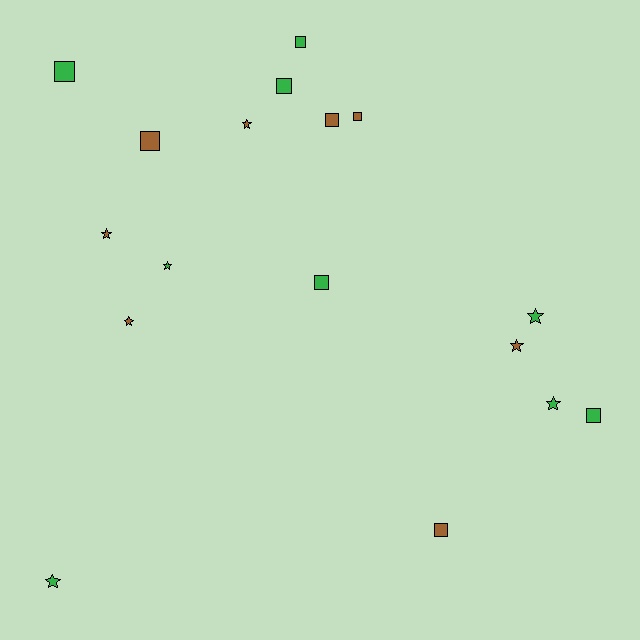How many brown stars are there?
There are 4 brown stars.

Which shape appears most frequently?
Square, with 9 objects.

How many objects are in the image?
There are 17 objects.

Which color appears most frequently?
Green, with 9 objects.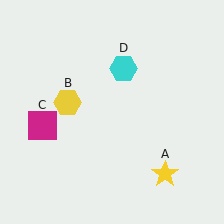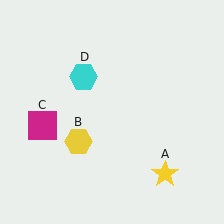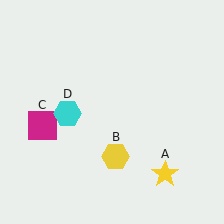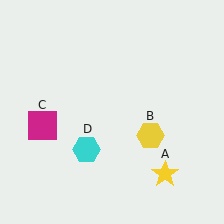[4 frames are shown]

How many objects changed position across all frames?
2 objects changed position: yellow hexagon (object B), cyan hexagon (object D).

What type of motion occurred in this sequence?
The yellow hexagon (object B), cyan hexagon (object D) rotated counterclockwise around the center of the scene.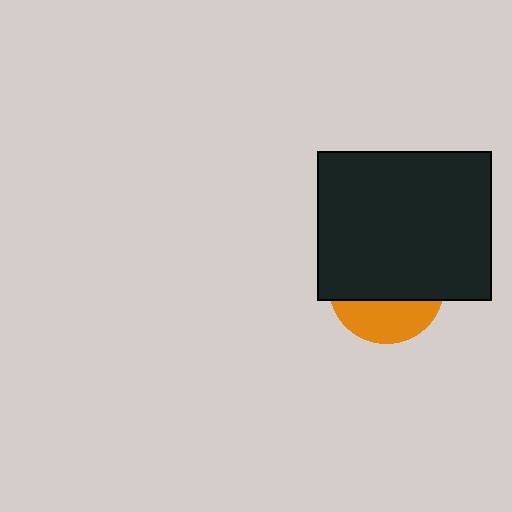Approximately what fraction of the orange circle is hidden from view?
Roughly 66% of the orange circle is hidden behind the black rectangle.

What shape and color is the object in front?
The object in front is a black rectangle.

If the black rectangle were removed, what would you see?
You would see the complete orange circle.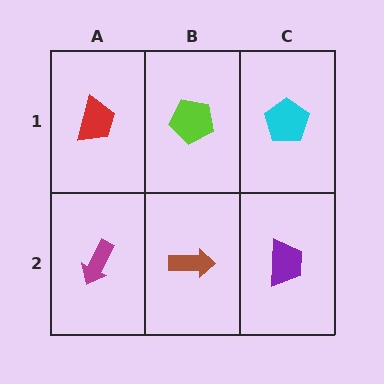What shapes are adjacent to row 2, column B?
A lime pentagon (row 1, column B), a magenta arrow (row 2, column A), a purple trapezoid (row 2, column C).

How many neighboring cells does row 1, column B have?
3.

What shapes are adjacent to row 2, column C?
A cyan pentagon (row 1, column C), a brown arrow (row 2, column B).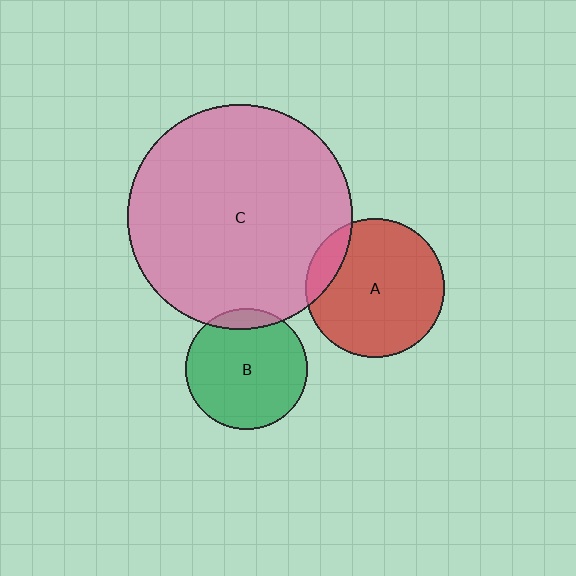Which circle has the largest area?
Circle C (pink).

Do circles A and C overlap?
Yes.